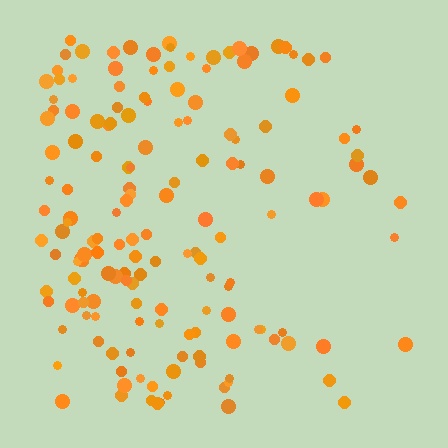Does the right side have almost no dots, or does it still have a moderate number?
Still a moderate number, just noticeably fewer than the left.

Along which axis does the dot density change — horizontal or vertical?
Horizontal.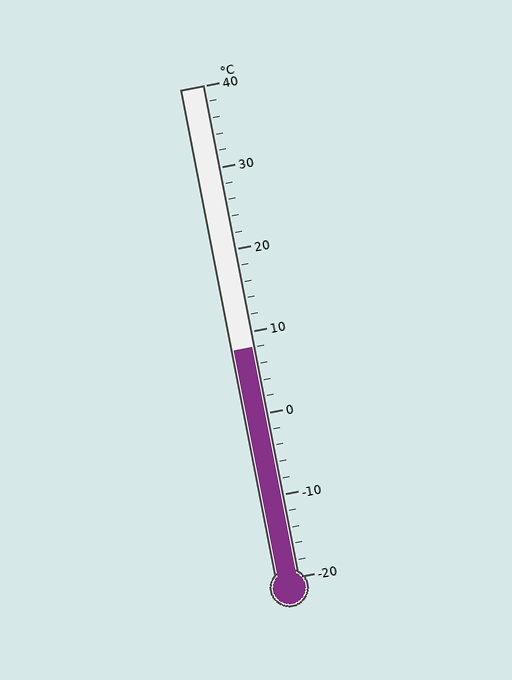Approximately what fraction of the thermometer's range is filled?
The thermometer is filled to approximately 45% of its range.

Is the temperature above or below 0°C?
The temperature is above 0°C.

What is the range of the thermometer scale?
The thermometer scale ranges from -20°C to 40°C.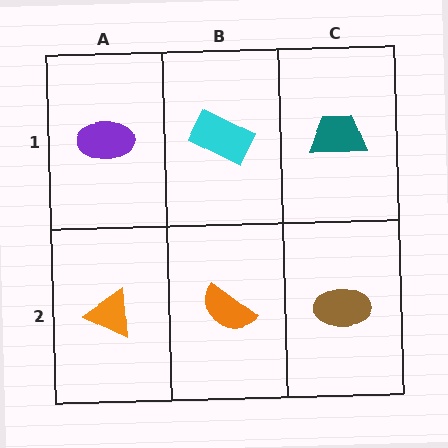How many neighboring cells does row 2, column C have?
2.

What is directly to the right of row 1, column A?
A cyan rectangle.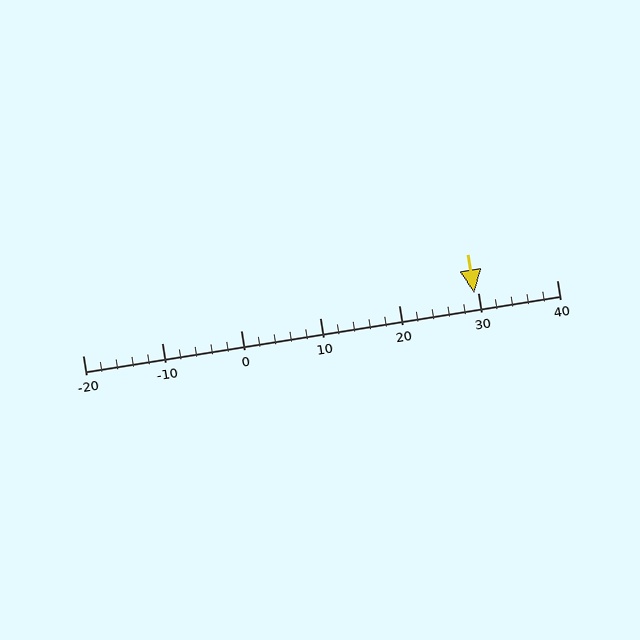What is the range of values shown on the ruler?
The ruler shows values from -20 to 40.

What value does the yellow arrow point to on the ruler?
The yellow arrow points to approximately 30.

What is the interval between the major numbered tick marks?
The major tick marks are spaced 10 units apart.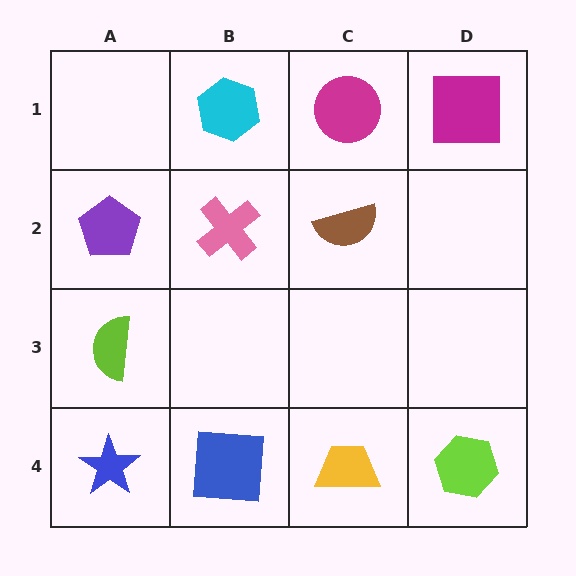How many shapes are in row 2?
3 shapes.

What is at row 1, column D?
A magenta square.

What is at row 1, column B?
A cyan hexagon.